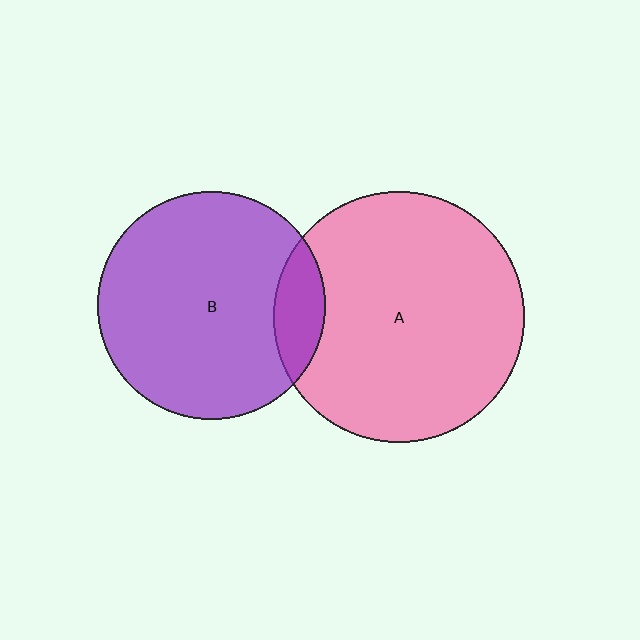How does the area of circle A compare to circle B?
Approximately 1.2 times.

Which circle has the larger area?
Circle A (pink).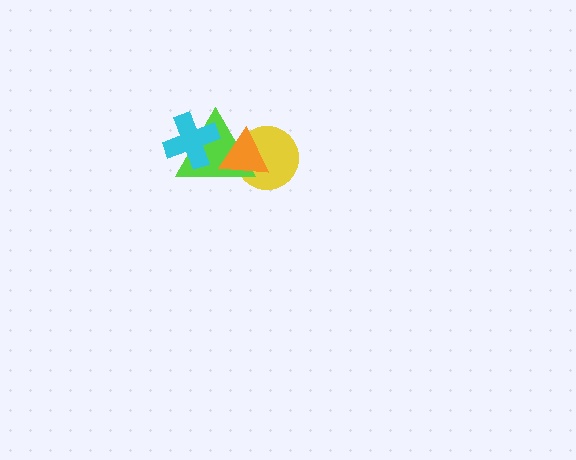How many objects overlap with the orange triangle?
2 objects overlap with the orange triangle.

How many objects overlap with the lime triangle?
3 objects overlap with the lime triangle.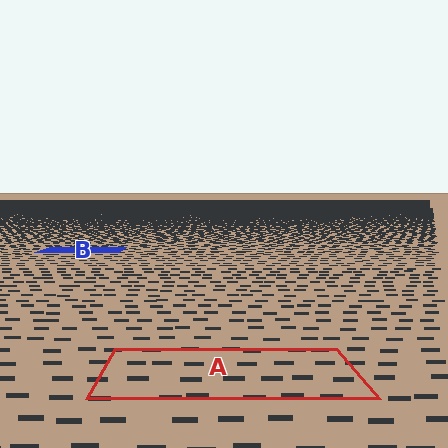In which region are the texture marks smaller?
The texture marks are smaller in region B, because it is farther away.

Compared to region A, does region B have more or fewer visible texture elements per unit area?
Region B has more texture elements per unit area — they are packed more densely because it is farther away.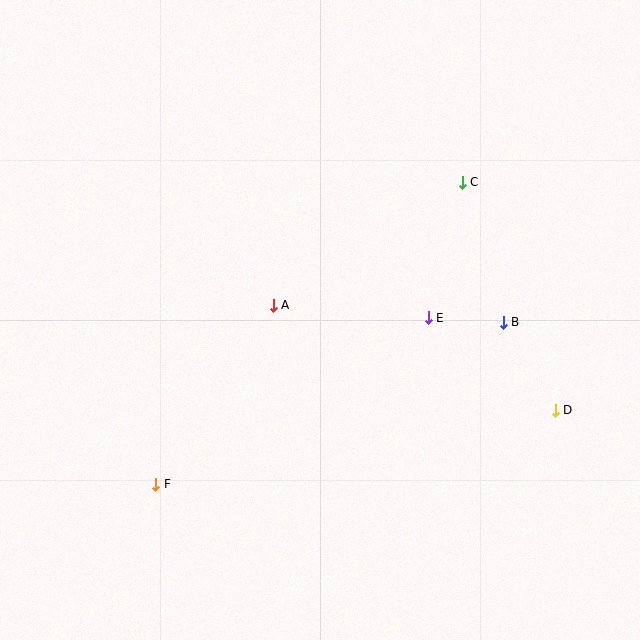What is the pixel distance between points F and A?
The distance between F and A is 214 pixels.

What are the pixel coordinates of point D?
Point D is at (555, 410).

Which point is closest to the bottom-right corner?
Point D is closest to the bottom-right corner.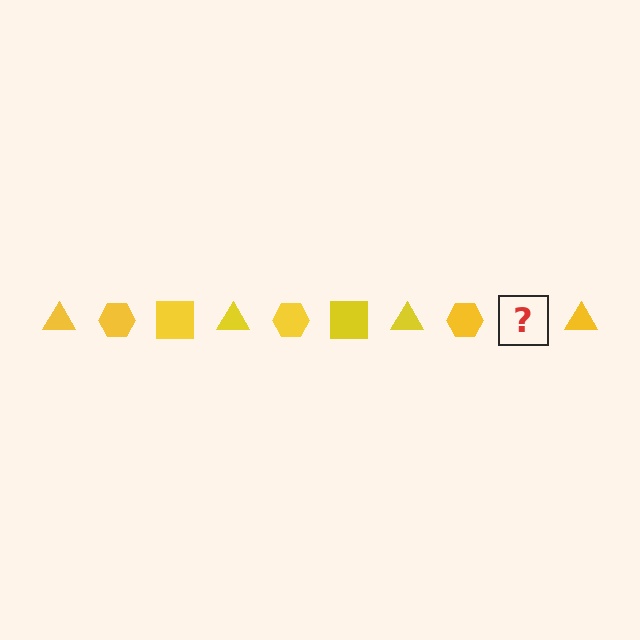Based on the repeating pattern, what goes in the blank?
The blank should be a yellow square.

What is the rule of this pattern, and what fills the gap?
The rule is that the pattern cycles through triangle, hexagon, square shapes in yellow. The gap should be filled with a yellow square.